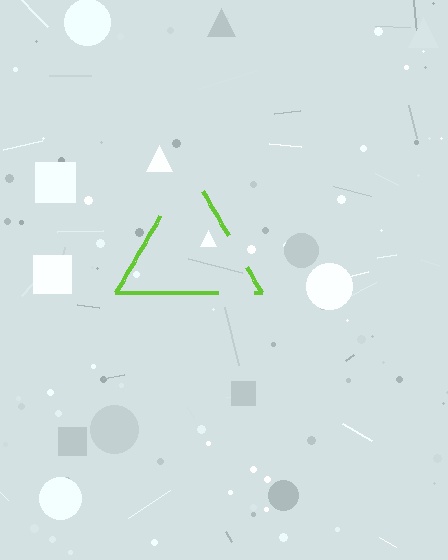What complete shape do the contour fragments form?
The contour fragments form a triangle.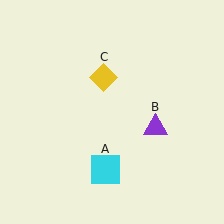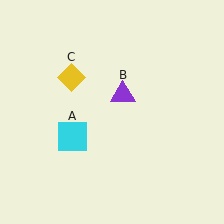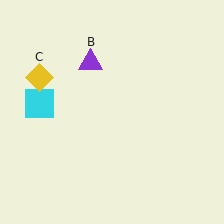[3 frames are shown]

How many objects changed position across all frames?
3 objects changed position: cyan square (object A), purple triangle (object B), yellow diamond (object C).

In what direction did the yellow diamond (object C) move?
The yellow diamond (object C) moved left.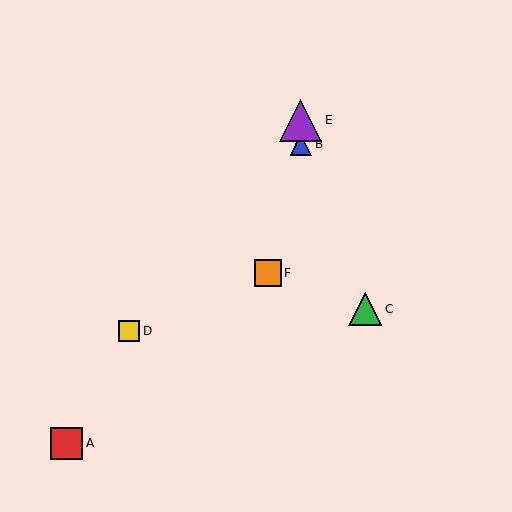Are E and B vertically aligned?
Yes, both are at x≈301.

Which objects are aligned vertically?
Objects B, E are aligned vertically.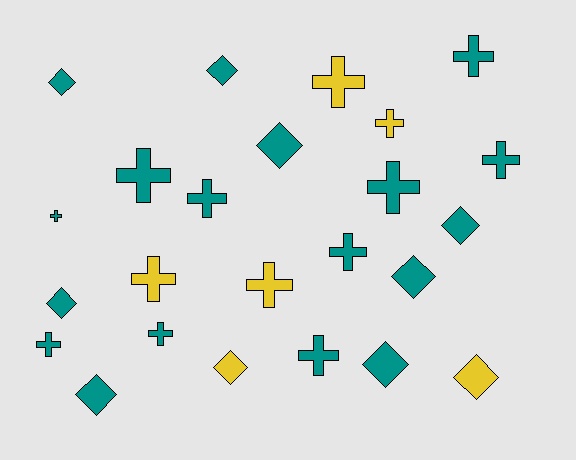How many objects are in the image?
There are 24 objects.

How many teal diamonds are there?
There are 8 teal diamonds.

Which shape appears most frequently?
Cross, with 14 objects.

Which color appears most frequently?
Teal, with 18 objects.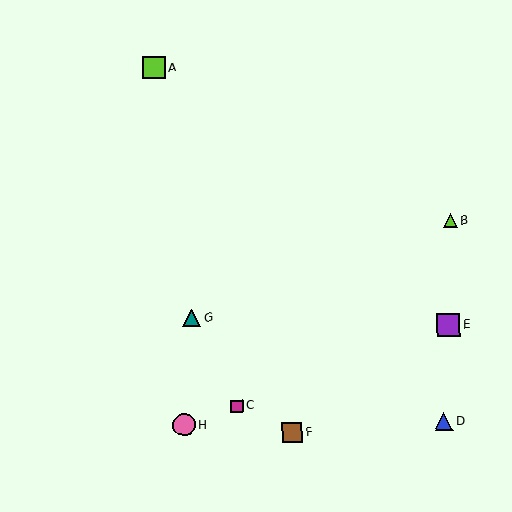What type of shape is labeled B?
Shape B is a lime triangle.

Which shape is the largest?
The purple square (labeled E) is the largest.